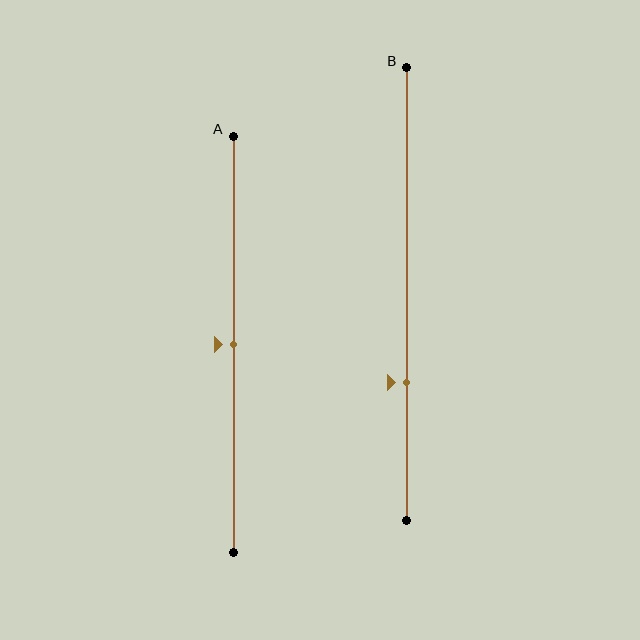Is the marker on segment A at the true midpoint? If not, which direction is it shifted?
Yes, the marker on segment A is at the true midpoint.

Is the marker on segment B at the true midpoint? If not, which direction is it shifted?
No, the marker on segment B is shifted downward by about 20% of the segment length.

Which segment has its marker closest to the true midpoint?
Segment A has its marker closest to the true midpoint.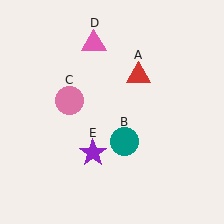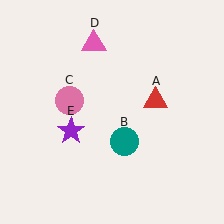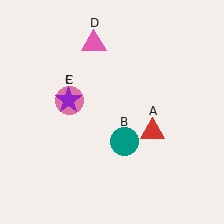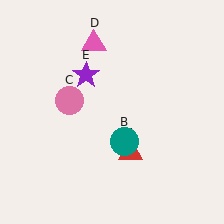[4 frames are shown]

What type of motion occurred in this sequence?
The red triangle (object A), purple star (object E) rotated clockwise around the center of the scene.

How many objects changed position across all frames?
2 objects changed position: red triangle (object A), purple star (object E).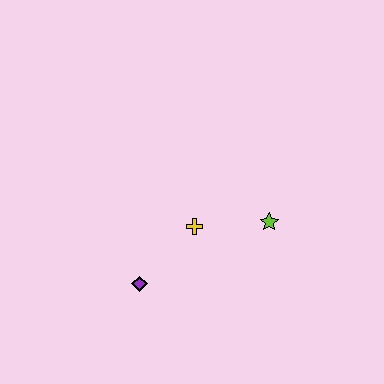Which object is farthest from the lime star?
The purple diamond is farthest from the lime star.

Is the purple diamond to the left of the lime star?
Yes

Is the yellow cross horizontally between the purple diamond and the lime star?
Yes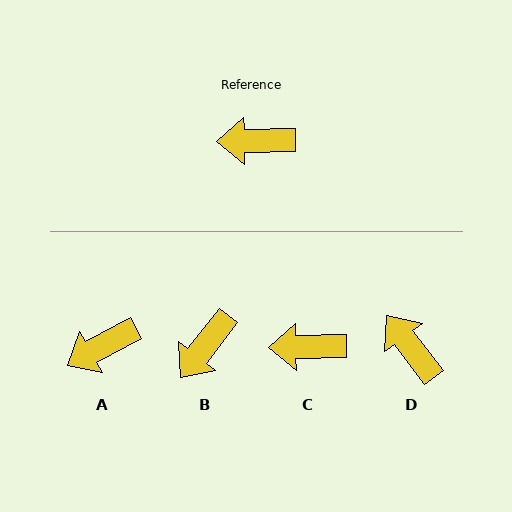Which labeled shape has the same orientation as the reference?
C.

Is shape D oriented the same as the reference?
No, it is off by about 53 degrees.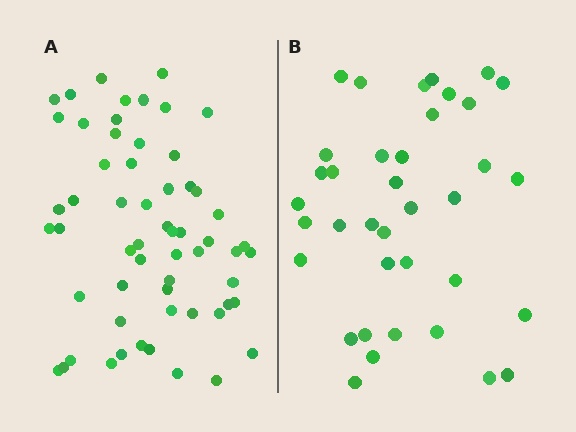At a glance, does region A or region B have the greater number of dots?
Region A (the left region) has more dots.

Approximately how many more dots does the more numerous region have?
Region A has approximately 20 more dots than region B.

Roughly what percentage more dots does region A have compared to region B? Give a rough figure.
About 60% more.